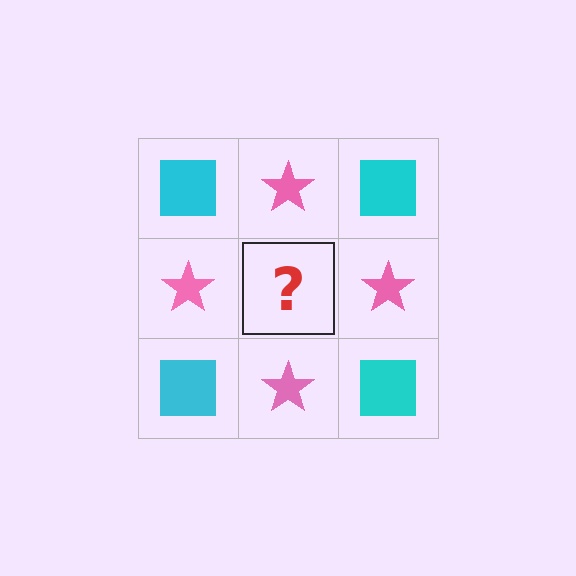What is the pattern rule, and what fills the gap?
The rule is that it alternates cyan square and pink star in a checkerboard pattern. The gap should be filled with a cyan square.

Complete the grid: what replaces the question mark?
The question mark should be replaced with a cyan square.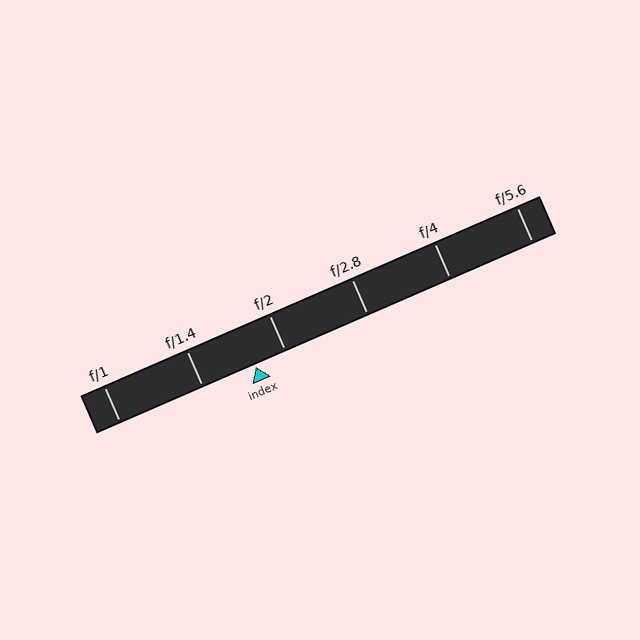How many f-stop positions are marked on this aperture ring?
There are 6 f-stop positions marked.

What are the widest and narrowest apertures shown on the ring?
The widest aperture shown is f/1 and the narrowest is f/5.6.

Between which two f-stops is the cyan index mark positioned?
The index mark is between f/1.4 and f/2.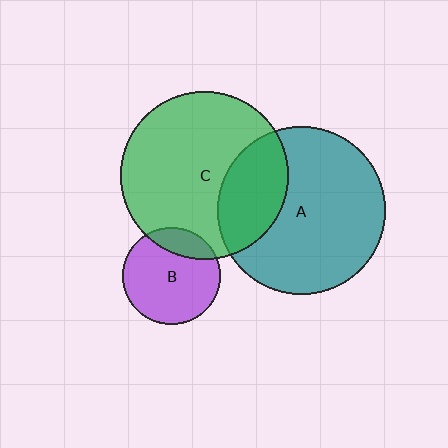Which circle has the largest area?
Circle A (teal).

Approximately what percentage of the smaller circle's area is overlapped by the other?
Approximately 25%.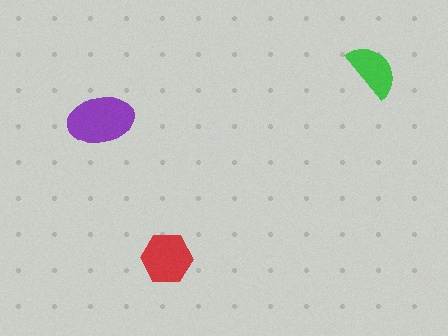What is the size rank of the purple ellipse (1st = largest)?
1st.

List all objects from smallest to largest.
The green semicircle, the red hexagon, the purple ellipse.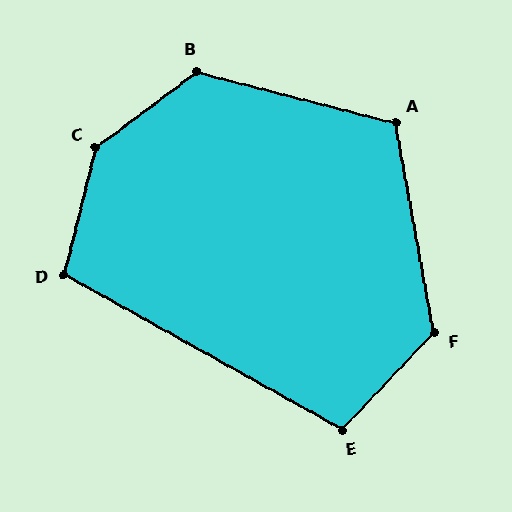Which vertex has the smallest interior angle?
E, at approximately 105 degrees.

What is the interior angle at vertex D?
Approximately 105 degrees (obtuse).